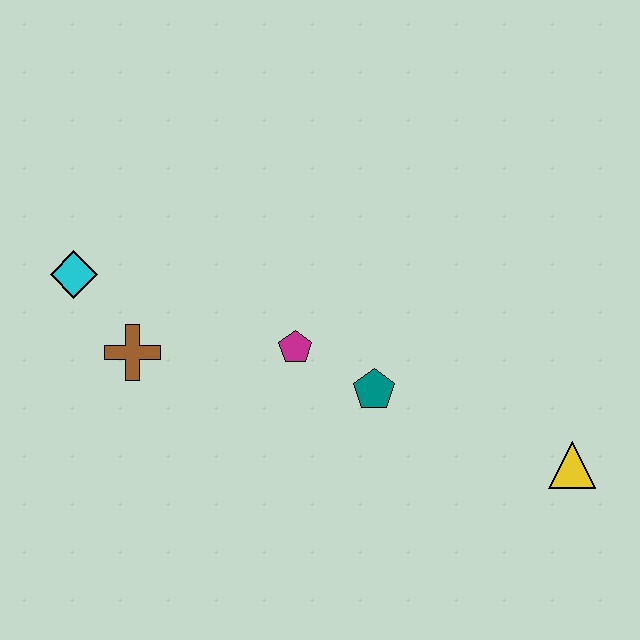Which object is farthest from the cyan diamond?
The yellow triangle is farthest from the cyan diamond.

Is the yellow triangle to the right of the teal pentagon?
Yes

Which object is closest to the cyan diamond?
The brown cross is closest to the cyan diamond.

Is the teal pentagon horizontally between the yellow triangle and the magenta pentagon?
Yes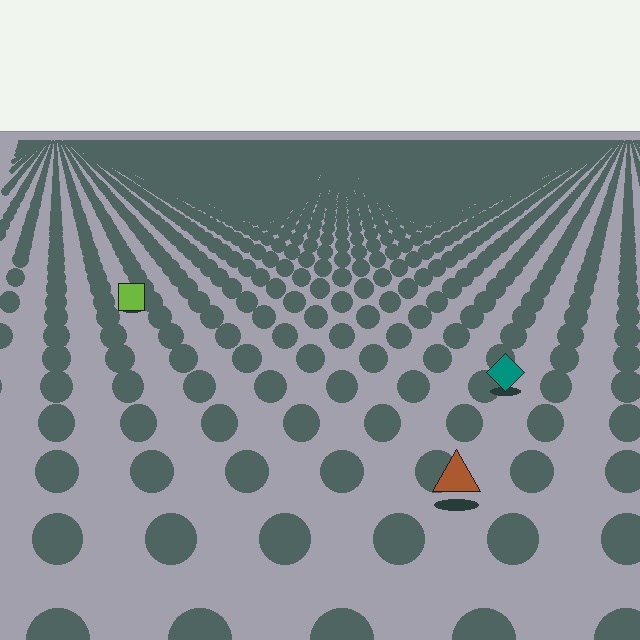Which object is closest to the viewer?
The brown triangle is closest. The texture marks near it are larger and more spread out.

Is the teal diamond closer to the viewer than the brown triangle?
No. The brown triangle is closer — you can tell from the texture gradient: the ground texture is coarser near it.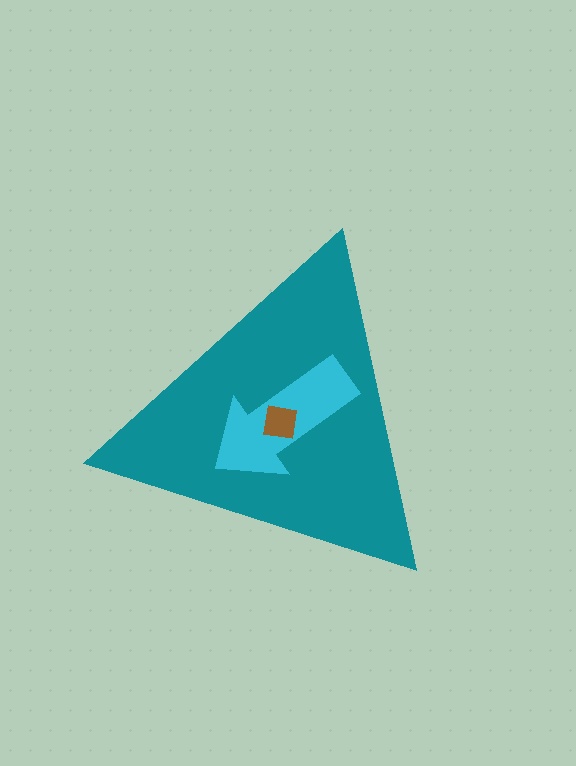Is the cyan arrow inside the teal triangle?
Yes.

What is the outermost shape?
The teal triangle.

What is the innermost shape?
The brown square.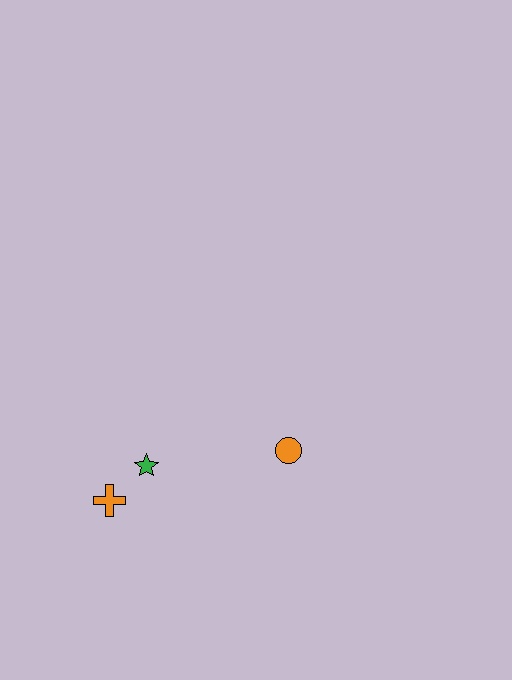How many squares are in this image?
There are no squares.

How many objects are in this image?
There are 3 objects.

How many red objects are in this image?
There are no red objects.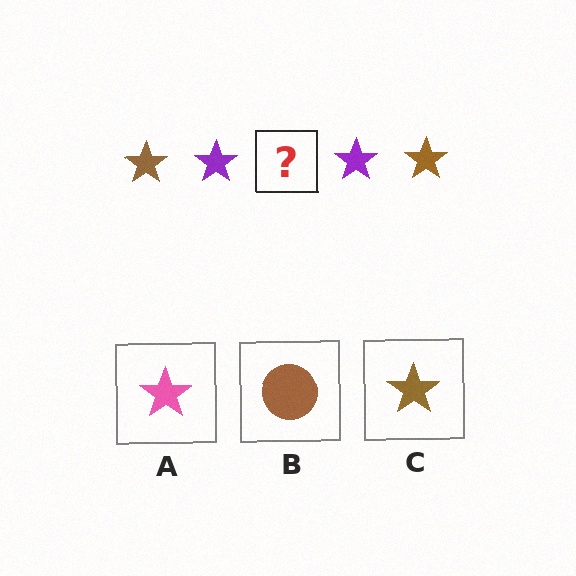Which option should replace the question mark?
Option C.